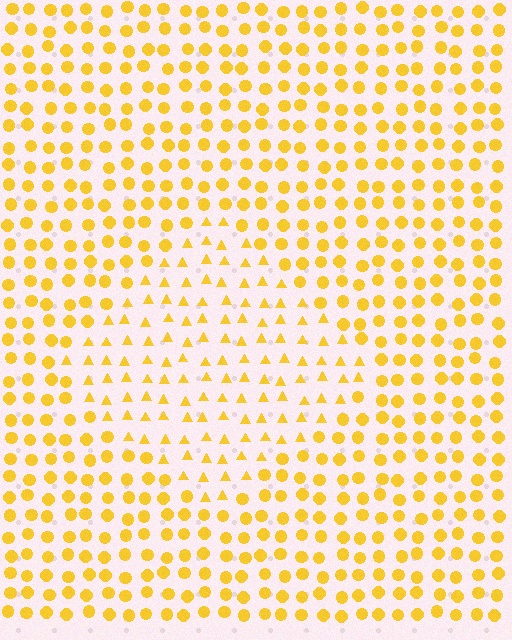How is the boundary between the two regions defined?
The boundary is defined by a change in element shape: triangles inside vs. circles outside. All elements share the same color and spacing.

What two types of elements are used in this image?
The image uses triangles inside the diamond region and circles outside it.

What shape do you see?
I see a diamond.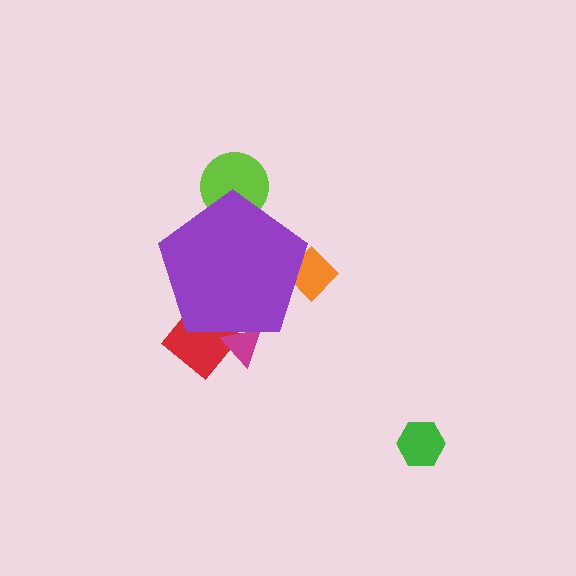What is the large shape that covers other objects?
A purple pentagon.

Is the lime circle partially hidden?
Yes, the lime circle is partially hidden behind the purple pentagon.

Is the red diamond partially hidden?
Yes, the red diamond is partially hidden behind the purple pentagon.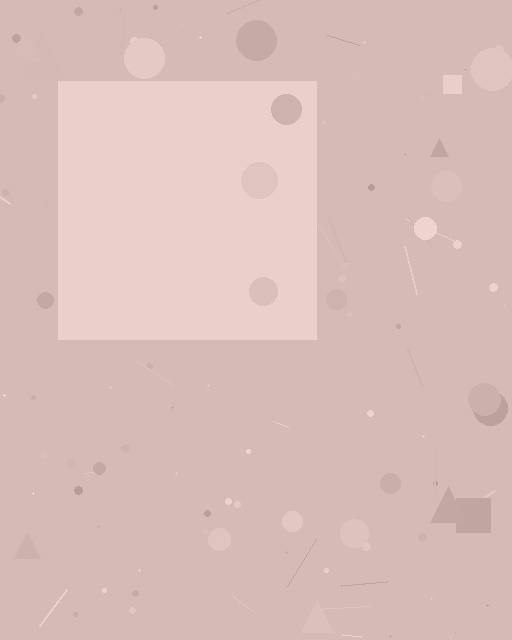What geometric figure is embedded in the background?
A square is embedded in the background.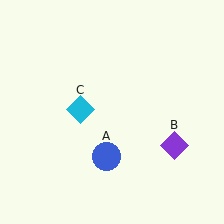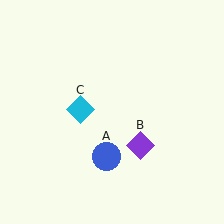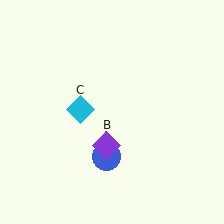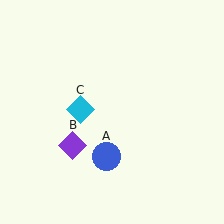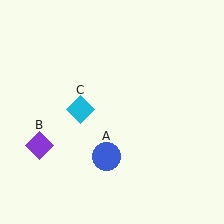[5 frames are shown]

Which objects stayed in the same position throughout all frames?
Blue circle (object A) and cyan diamond (object C) remained stationary.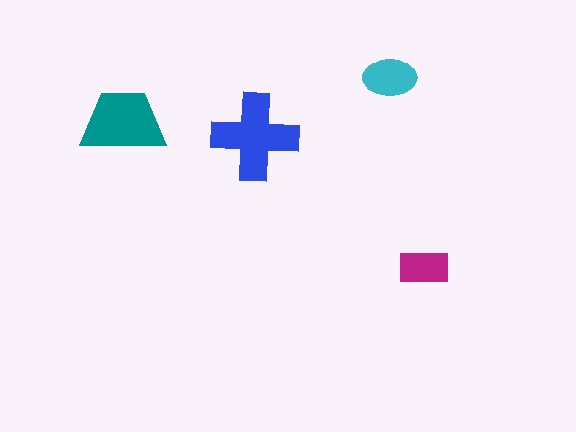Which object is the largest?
The blue cross.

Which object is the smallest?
The magenta rectangle.